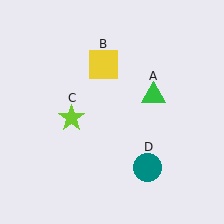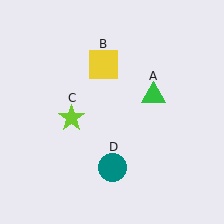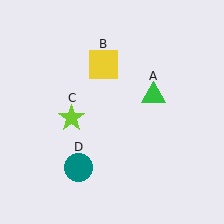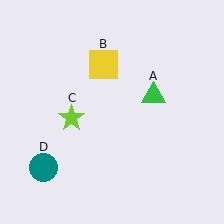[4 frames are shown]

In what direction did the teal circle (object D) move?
The teal circle (object D) moved left.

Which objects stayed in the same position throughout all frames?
Green triangle (object A) and yellow square (object B) and lime star (object C) remained stationary.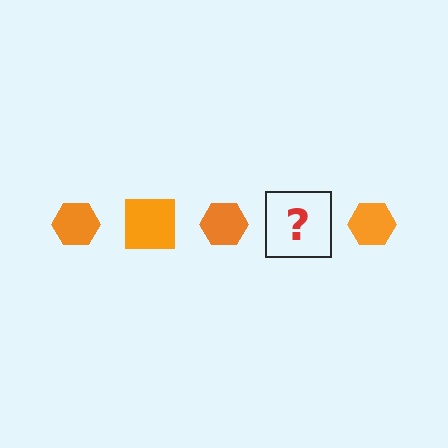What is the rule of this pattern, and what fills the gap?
The rule is that the pattern cycles through hexagon, square shapes in orange. The gap should be filled with an orange square.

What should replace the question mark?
The question mark should be replaced with an orange square.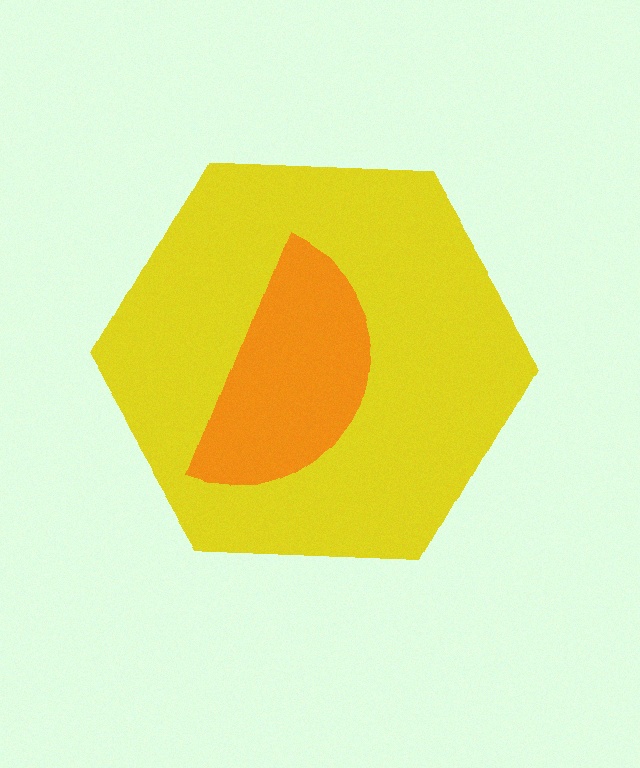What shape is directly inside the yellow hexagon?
The orange semicircle.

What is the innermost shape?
The orange semicircle.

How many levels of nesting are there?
2.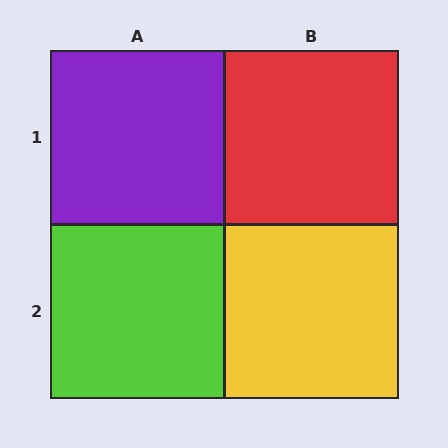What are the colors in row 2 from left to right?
Lime, yellow.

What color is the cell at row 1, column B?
Red.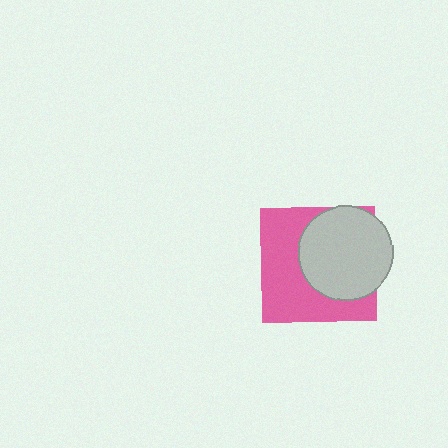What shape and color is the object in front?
The object in front is a light gray circle.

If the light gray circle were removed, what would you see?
You would see the complete pink square.